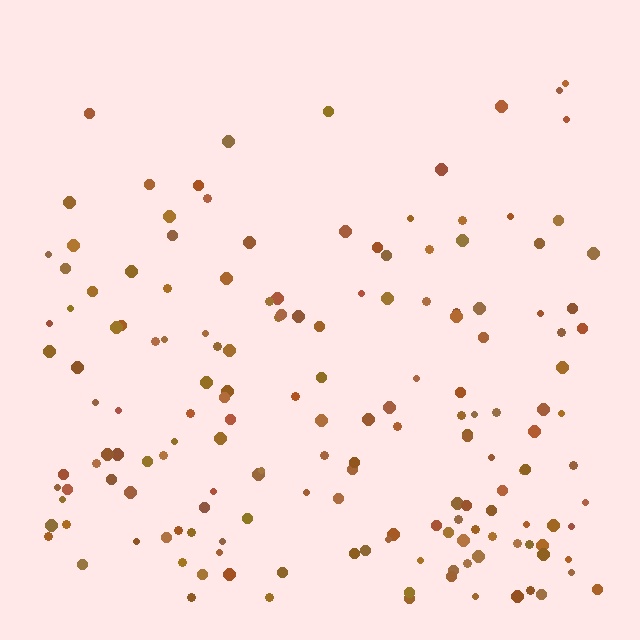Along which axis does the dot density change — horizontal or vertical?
Vertical.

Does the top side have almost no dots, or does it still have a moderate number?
Still a moderate number, just noticeably fewer than the bottom.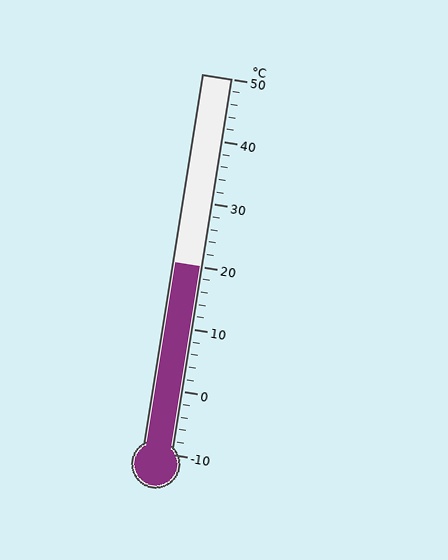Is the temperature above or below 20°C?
The temperature is at 20°C.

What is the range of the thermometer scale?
The thermometer scale ranges from -10°C to 50°C.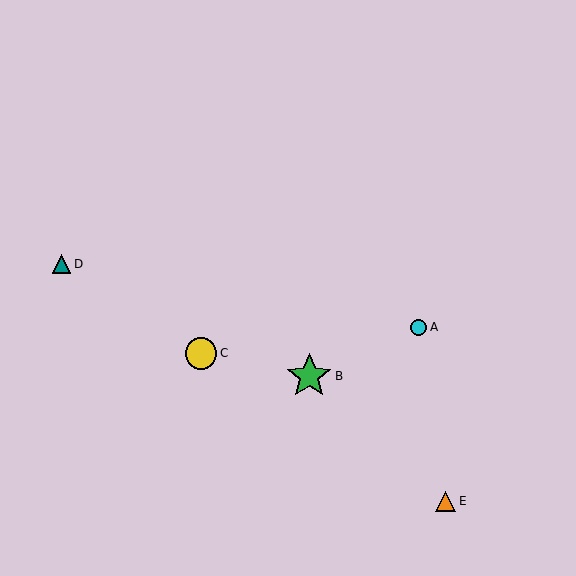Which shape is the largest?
The green star (labeled B) is the largest.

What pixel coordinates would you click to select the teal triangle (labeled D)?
Click at (62, 264) to select the teal triangle D.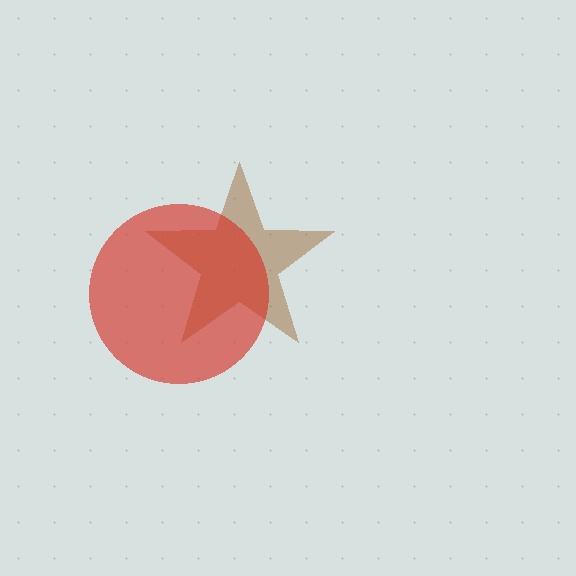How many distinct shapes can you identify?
There are 2 distinct shapes: a brown star, a red circle.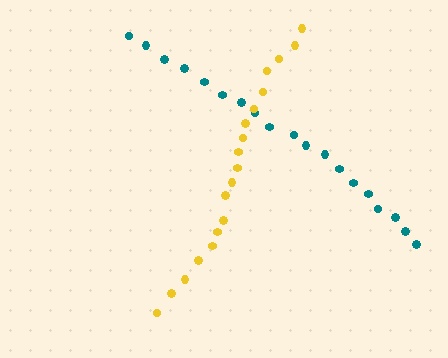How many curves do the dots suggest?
There are 2 distinct paths.